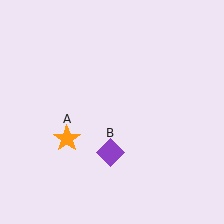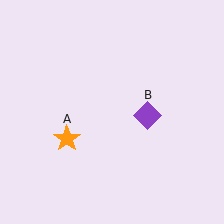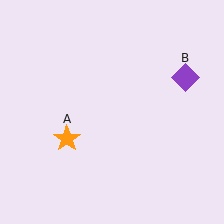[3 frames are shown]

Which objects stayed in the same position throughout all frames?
Orange star (object A) remained stationary.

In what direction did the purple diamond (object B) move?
The purple diamond (object B) moved up and to the right.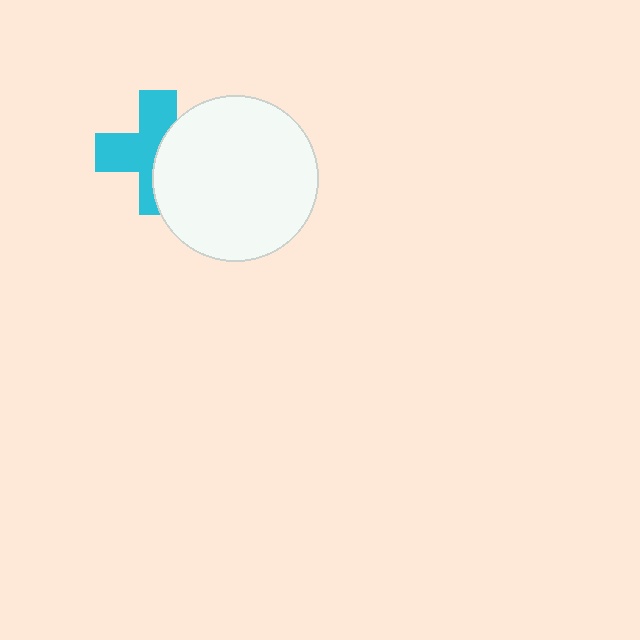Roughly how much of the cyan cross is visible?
About half of it is visible (roughly 57%).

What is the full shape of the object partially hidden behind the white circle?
The partially hidden object is a cyan cross.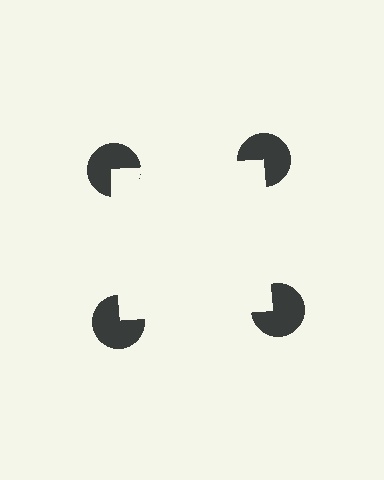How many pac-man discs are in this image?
There are 4 — one at each vertex of the illusory square.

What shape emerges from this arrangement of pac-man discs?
An illusory square — its edges are inferred from the aligned wedge cuts in the pac-man discs, not physically drawn.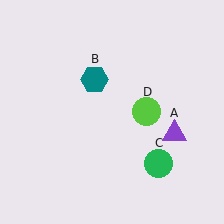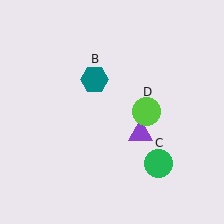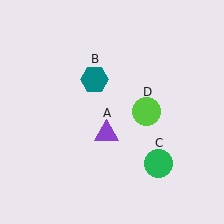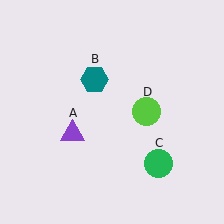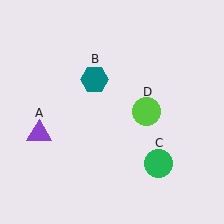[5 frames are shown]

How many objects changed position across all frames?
1 object changed position: purple triangle (object A).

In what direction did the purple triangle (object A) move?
The purple triangle (object A) moved left.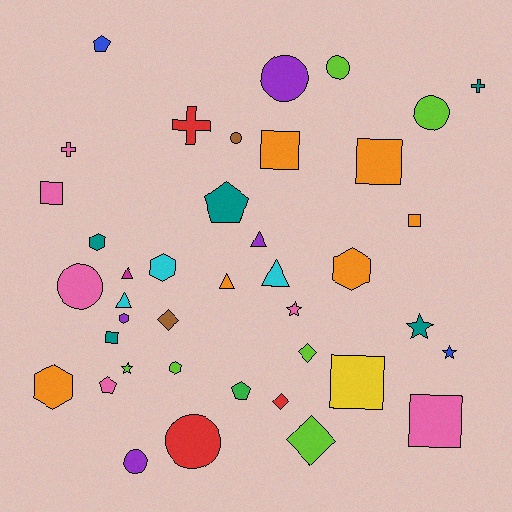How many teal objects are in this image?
There are 5 teal objects.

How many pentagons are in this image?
There are 4 pentagons.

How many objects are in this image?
There are 40 objects.